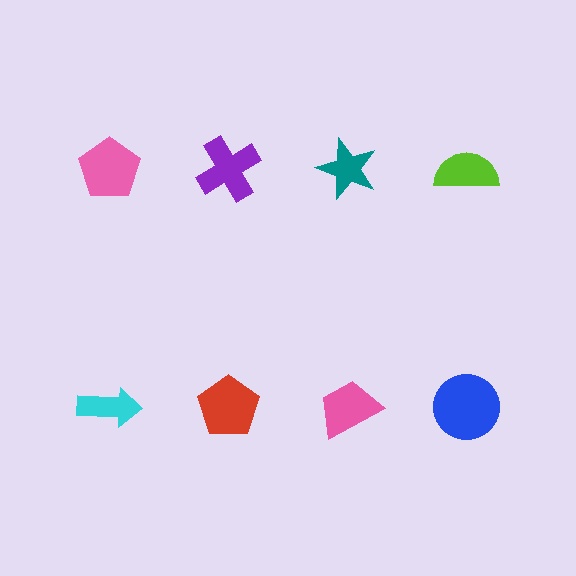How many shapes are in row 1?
4 shapes.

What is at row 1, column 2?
A purple cross.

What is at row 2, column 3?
A pink trapezoid.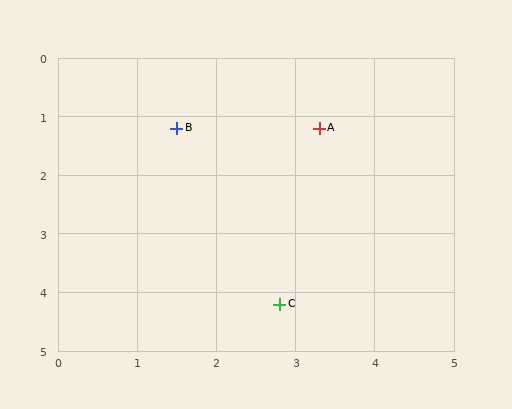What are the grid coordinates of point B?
Point B is at approximately (1.5, 1.2).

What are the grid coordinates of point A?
Point A is at approximately (3.3, 1.2).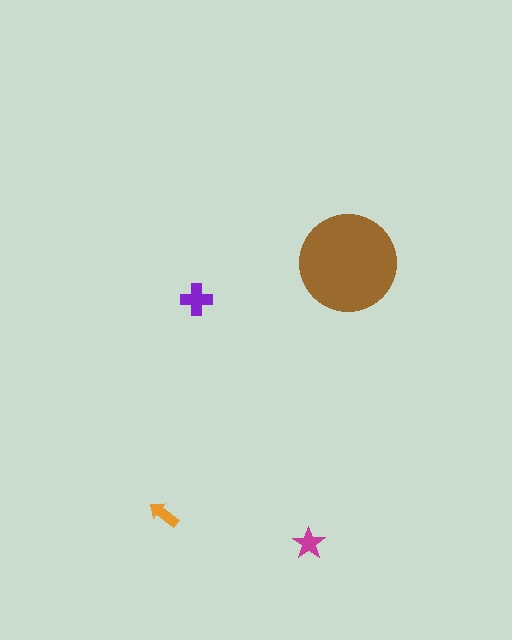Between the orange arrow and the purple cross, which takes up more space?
The purple cross.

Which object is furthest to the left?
The orange arrow is leftmost.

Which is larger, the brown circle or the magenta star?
The brown circle.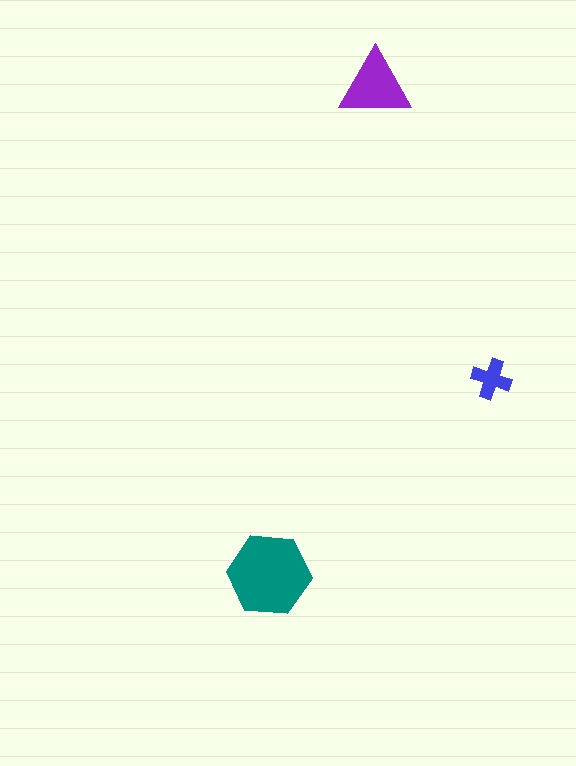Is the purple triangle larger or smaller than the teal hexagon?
Smaller.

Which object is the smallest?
The blue cross.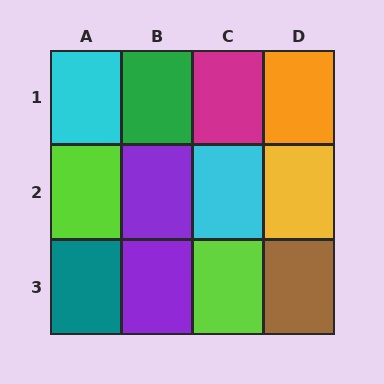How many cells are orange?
1 cell is orange.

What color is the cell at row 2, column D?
Yellow.